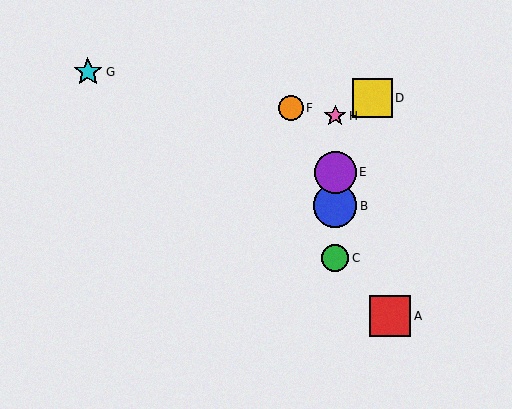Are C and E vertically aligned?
Yes, both are at x≈335.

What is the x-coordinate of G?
Object G is at x≈88.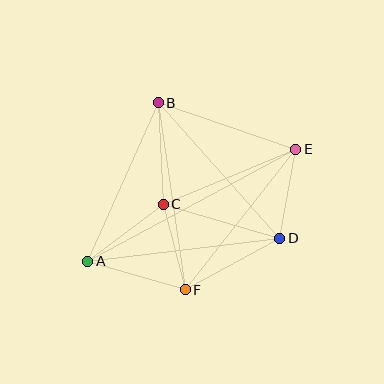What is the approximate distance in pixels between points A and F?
The distance between A and F is approximately 102 pixels.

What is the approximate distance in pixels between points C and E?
The distance between C and E is approximately 143 pixels.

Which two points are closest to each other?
Points C and F are closest to each other.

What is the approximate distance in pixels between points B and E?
The distance between B and E is approximately 145 pixels.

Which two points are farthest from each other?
Points A and E are farthest from each other.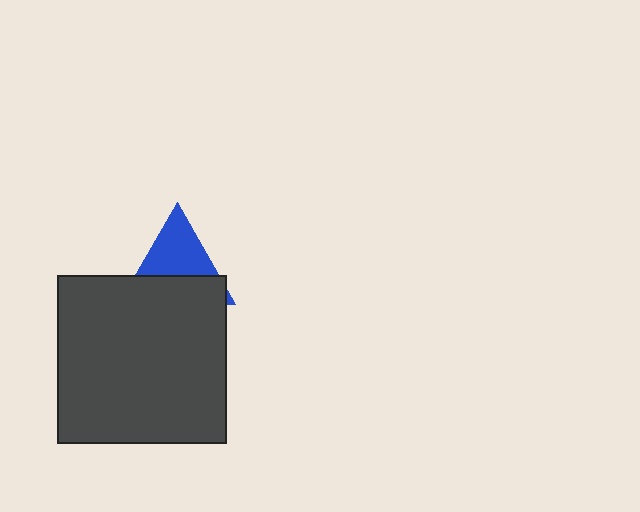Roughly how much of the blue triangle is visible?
About half of it is visible (roughly 52%).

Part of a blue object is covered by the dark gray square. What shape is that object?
It is a triangle.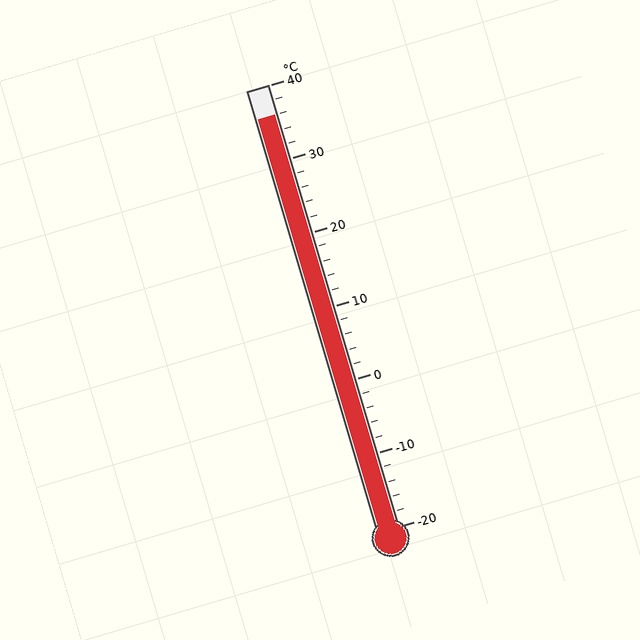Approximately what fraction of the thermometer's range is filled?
The thermometer is filled to approximately 95% of its range.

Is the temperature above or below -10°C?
The temperature is above -10°C.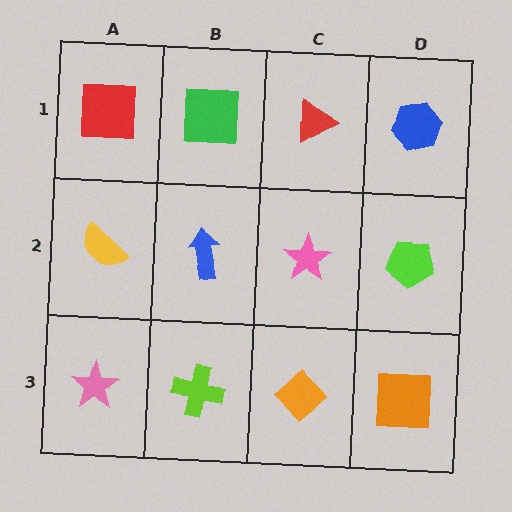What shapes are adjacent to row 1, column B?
A blue arrow (row 2, column B), a red square (row 1, column A), a red triangle (row 1, column C).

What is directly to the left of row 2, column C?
A blue arrow.